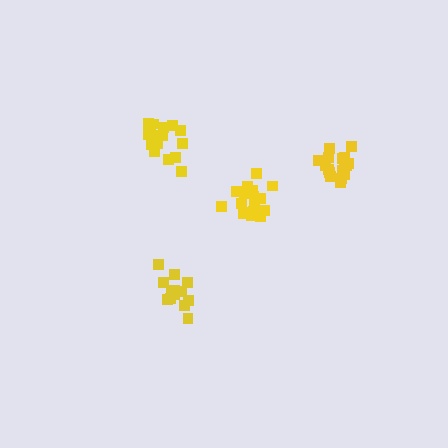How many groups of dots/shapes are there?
There are 4 groups.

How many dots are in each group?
Group 1: 18 dots, Group 2: 17 dots, Group 3: 13 dots, Group 4: 18 dots (66 total).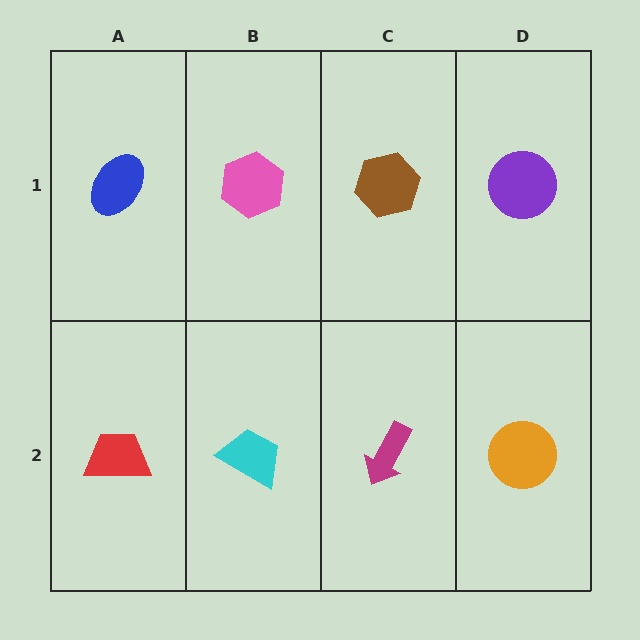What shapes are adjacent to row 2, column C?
A brown hexagon (row 1, column C), a cyan trapezoid (row 2, column B), an orange circle (row 2, column D).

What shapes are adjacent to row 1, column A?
A red trapezoid (row 2, column A), a pink hexagon (row 1, column B).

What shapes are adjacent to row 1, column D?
An orange circle (row 2, column D), a brown hexagon (row 1, column C).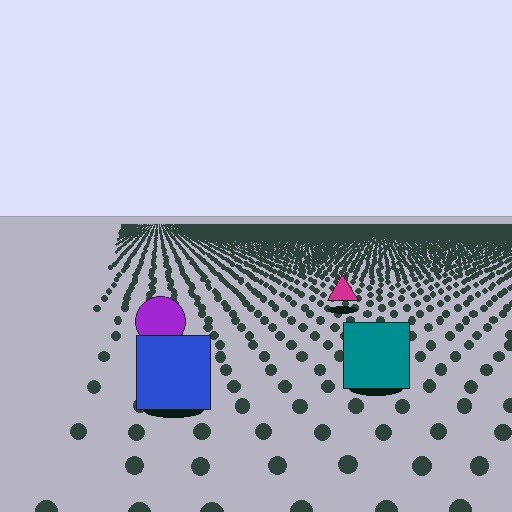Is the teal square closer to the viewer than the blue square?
No. The blue square is closer — you can tell from the texture gradient: the ground texture is coarser near it.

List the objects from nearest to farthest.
From nearest to farthest: the blue square, the teal square, the purple circle, the magenta triangle.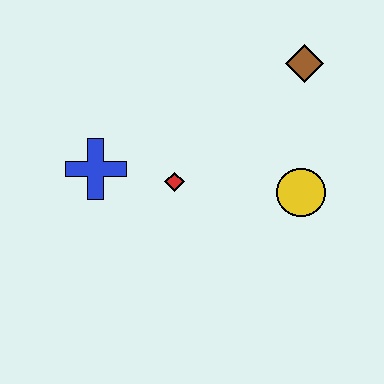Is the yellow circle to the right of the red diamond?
Yes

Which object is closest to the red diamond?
The blue cross is closest to the red diamond.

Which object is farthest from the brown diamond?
The blue cross is farthest from the brown diamond.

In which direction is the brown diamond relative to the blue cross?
The brown diamond is to the right of the blue cross.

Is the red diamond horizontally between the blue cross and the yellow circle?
Yes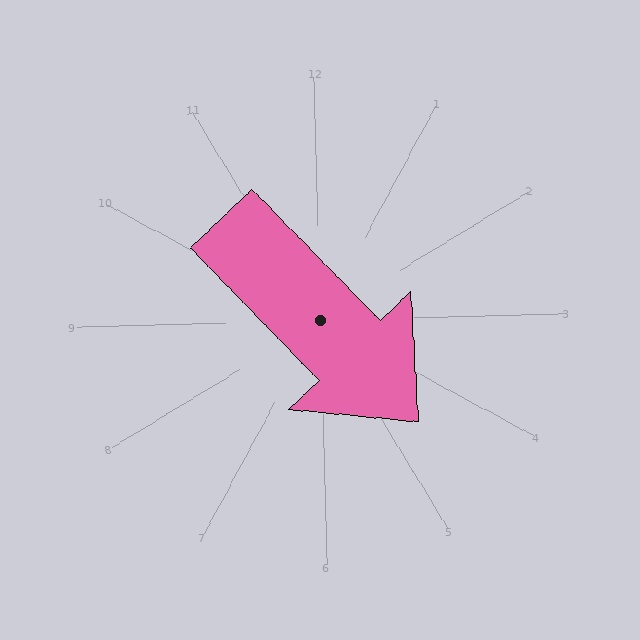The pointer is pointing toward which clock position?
Roughly 5 o'clock.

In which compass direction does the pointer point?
Southeast.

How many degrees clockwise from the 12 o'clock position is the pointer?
Approximately 137 degrees.